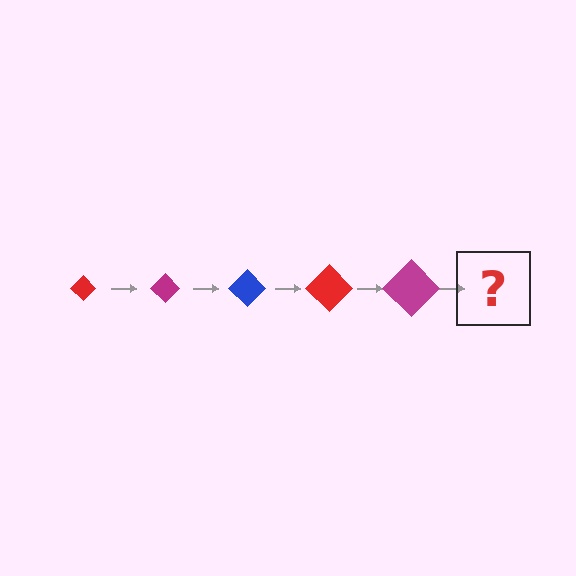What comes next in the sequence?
The next element should be a blue diamond, larger than the previous one.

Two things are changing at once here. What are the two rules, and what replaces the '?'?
The two rules are that the diamond grows larger each step and the color cycles through red, magenta, and blue. The '?' should be a blue diamond, larger than the previous one.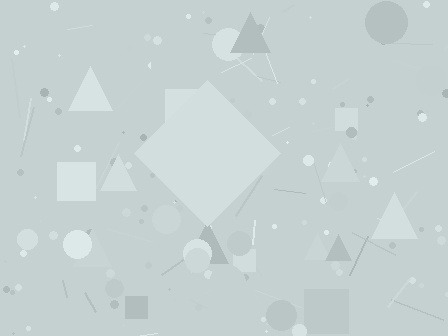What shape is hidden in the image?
A diamond is hidden in the image.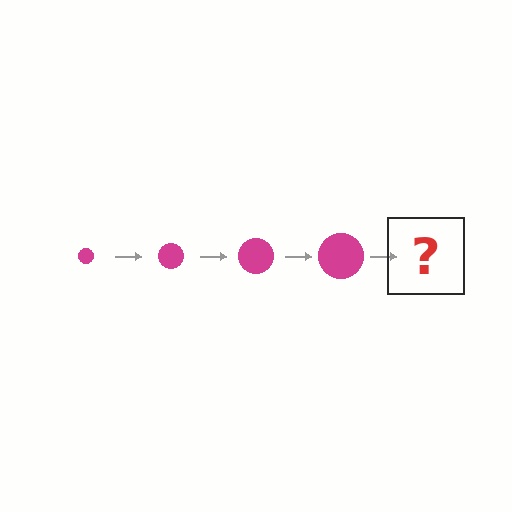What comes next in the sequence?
The next element should be a magenta circle, larger than the previous one.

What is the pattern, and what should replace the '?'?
The pattern is that the circle gets progressively larger each step. The '?' should be a magenta circle, larger than the previous one.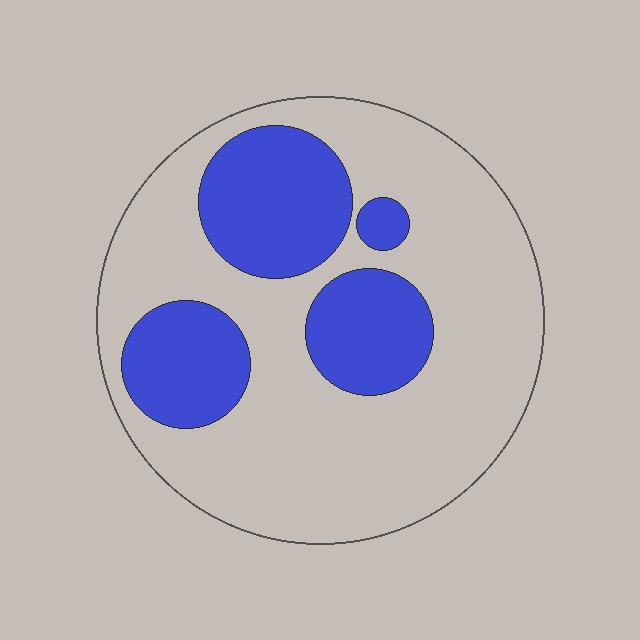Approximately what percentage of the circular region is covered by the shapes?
Approximately 30%.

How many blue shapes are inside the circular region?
4.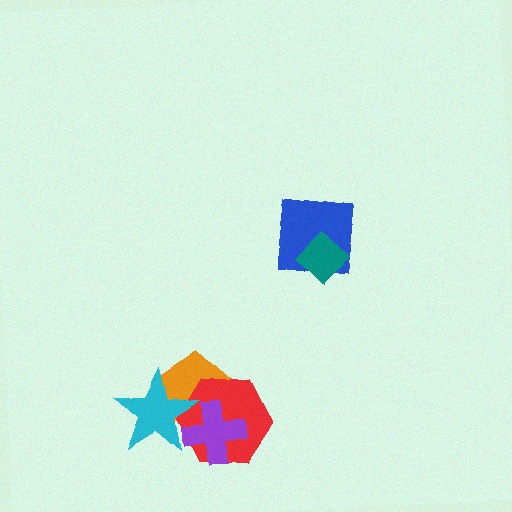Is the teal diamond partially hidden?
No, no other shape covers it.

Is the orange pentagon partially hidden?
Yes, it is partially covered by another shape.